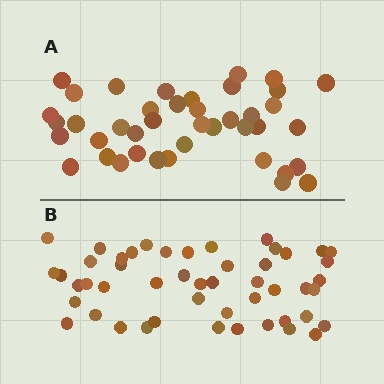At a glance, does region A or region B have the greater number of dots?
Region B (the bottom region) has more dots.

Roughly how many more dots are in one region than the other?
Region B has roughly 8 or so more dots than region A.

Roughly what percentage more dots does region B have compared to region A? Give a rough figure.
About 20% more.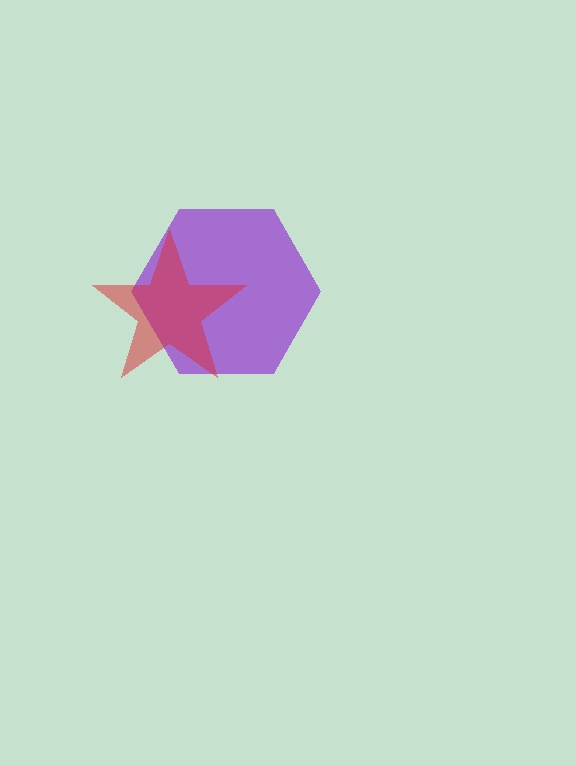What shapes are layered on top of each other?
The layered shapes are: a purple hexagon, a red star.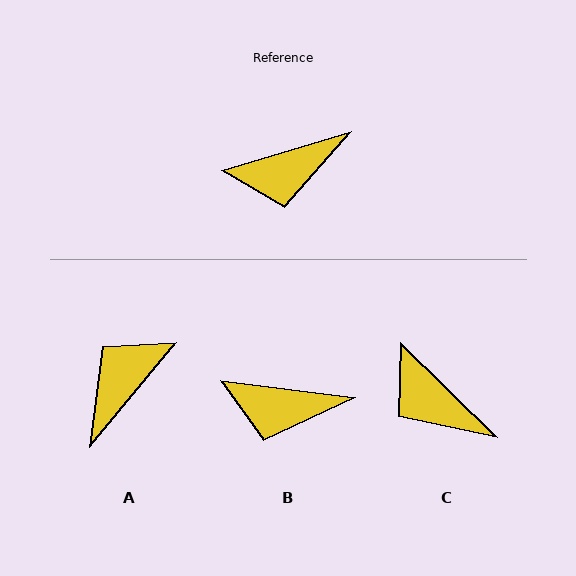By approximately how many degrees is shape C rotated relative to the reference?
Approximately 61 degrees clockwise.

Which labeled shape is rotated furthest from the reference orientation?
A, about 146 degrees away.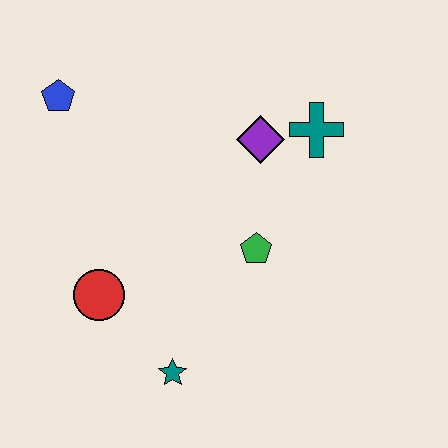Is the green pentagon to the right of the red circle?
Yes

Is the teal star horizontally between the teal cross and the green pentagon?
No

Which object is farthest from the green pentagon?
The blue pentagon is farthest from the green pentagon.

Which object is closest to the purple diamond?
The teal cross is closest to the purple diamond.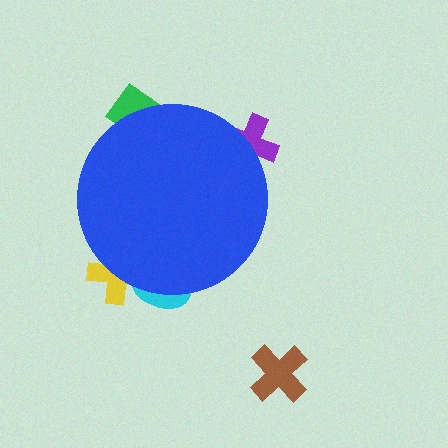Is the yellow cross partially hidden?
Yes, the yellow cross is partially hidden behind the blue circle.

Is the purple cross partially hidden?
Yes, the purple cross is partially hidden behind the blue circle.